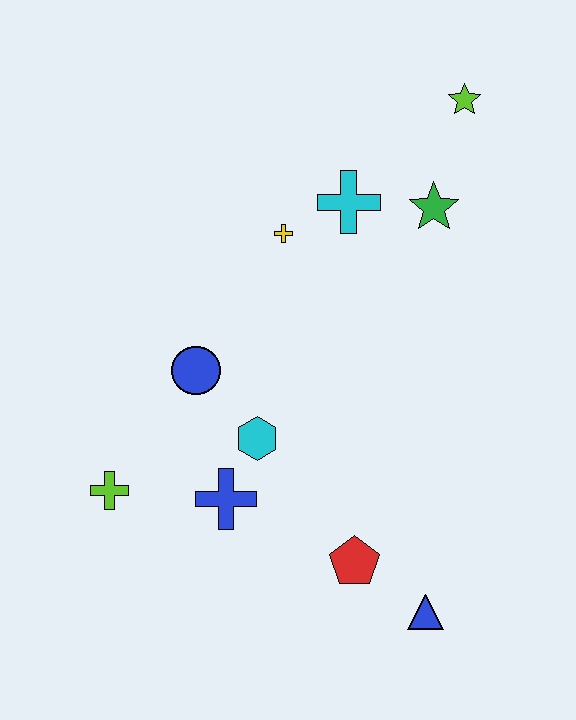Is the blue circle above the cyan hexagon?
Yes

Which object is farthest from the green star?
The lime cross is farthest from the green star.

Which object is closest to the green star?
The cyan cross is closest to the green star.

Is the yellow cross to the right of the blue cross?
Yes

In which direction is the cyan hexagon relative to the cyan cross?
The cyan hexagon is below the cyan cross.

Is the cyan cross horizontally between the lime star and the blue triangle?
No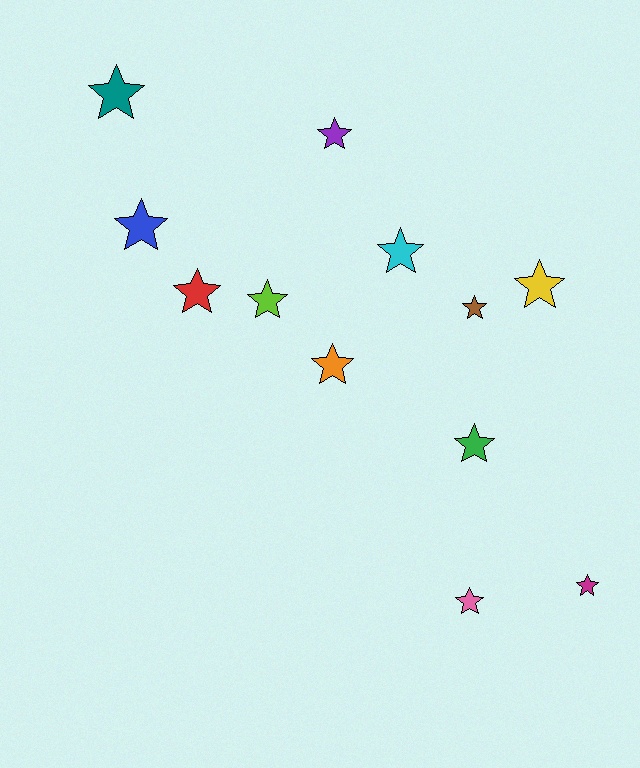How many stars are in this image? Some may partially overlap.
There are 12 stars.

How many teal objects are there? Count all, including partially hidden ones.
There is 1 teal object.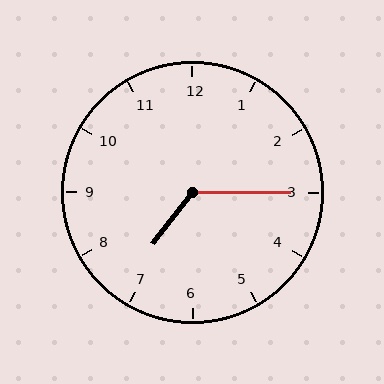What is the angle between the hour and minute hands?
Approximately 128 degrees.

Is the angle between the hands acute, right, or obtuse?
It is obtuse.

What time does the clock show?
7:15.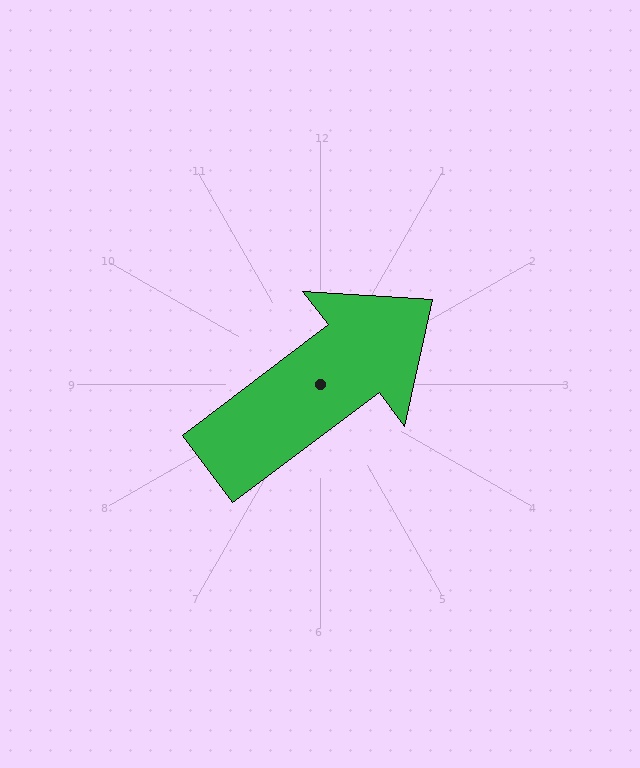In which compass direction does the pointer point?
Northeast.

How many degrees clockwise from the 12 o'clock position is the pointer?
Approximately 53 degrees.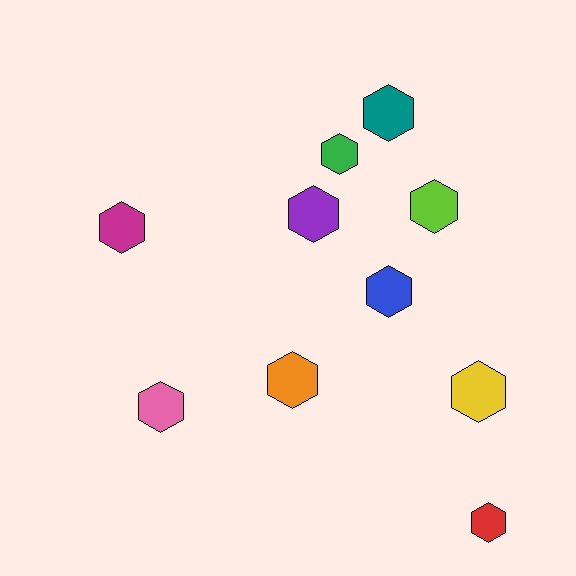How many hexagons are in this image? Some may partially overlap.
There are 10 hexagons.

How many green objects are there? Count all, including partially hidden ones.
There is 1 green object.